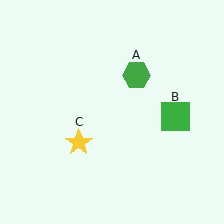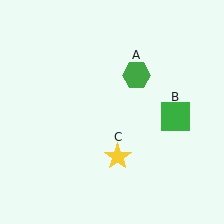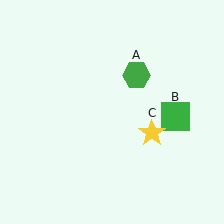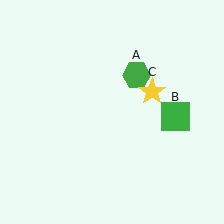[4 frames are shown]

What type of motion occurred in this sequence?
The yellow star (object C) rotated counterclockwise around the center of the scene.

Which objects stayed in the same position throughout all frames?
Green hexagon (object A) and green square (object B) remained stationary.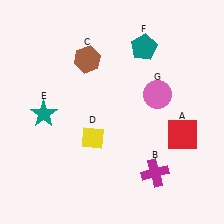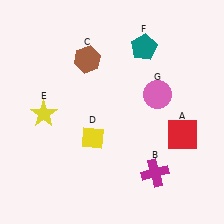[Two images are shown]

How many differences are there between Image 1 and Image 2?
There is 1 difference between the two images.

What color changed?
The star (E) changed from teal in Image 1 to yellow in Image 2.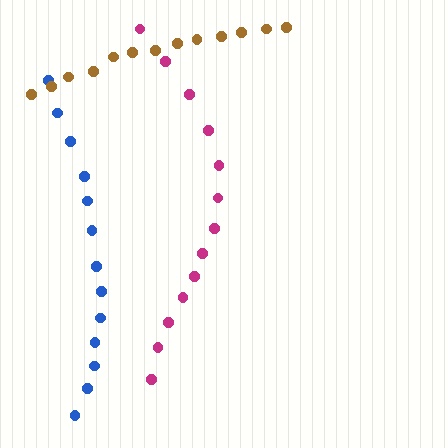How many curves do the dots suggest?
There are 3 distinct paths.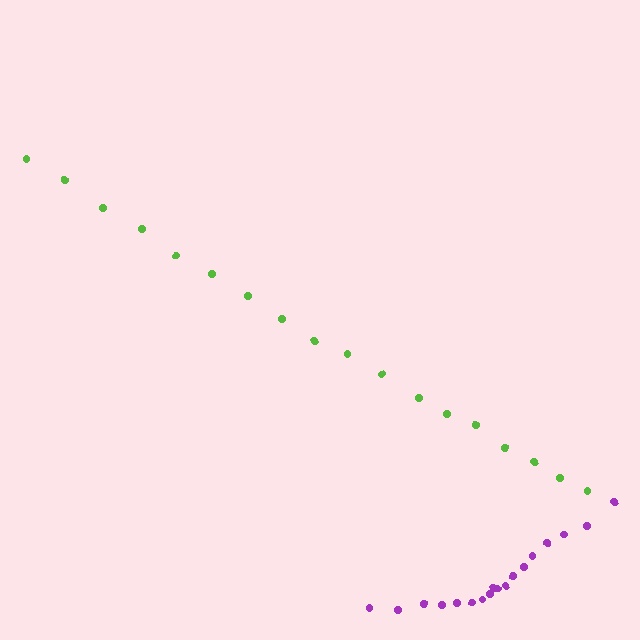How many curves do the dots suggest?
There are 2 distinct paths.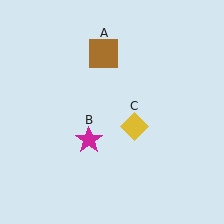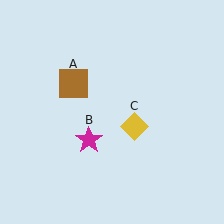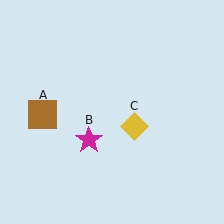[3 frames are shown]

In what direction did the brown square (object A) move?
The brown square (object A) moved down and to the left.